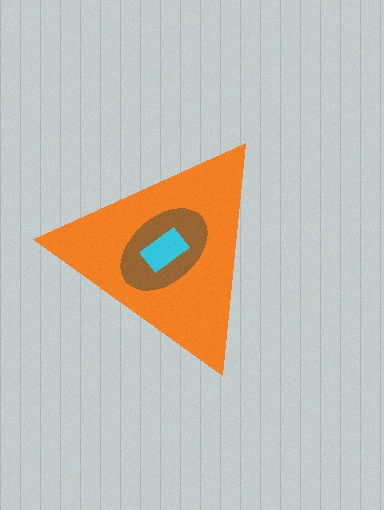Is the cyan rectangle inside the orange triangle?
Yes.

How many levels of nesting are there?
3.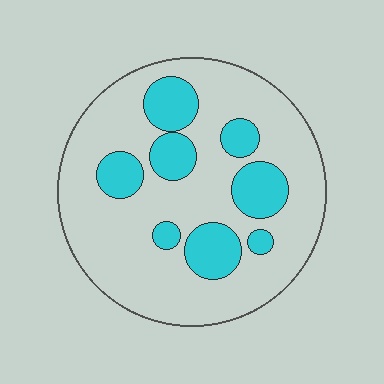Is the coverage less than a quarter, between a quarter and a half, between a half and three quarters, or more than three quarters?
Less than a quarter.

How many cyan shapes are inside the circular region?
8.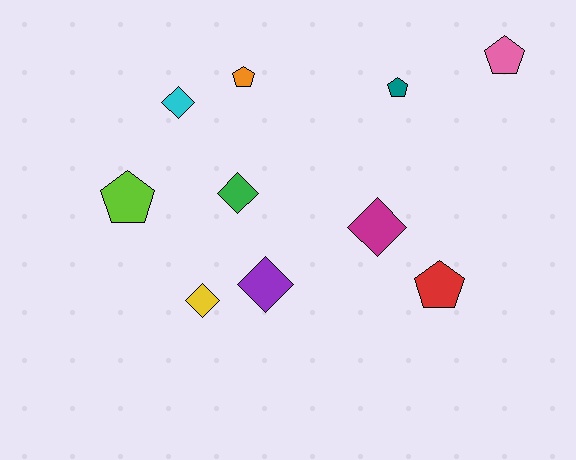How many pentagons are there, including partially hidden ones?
There are 5 pentagons.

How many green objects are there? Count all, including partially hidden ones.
There is 1 green object.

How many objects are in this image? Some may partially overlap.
There are 10 objects.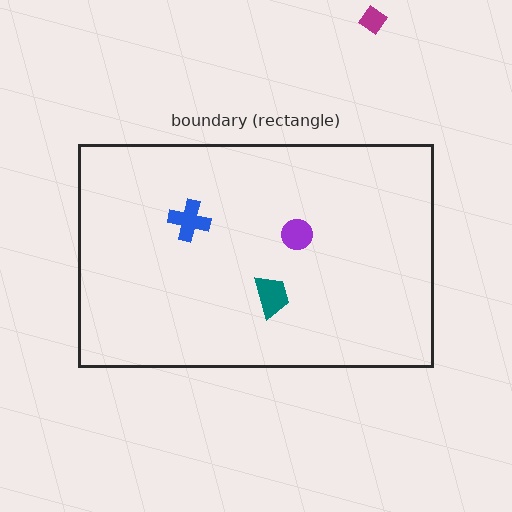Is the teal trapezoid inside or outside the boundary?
Inside.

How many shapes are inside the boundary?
3 inside, 1 outside.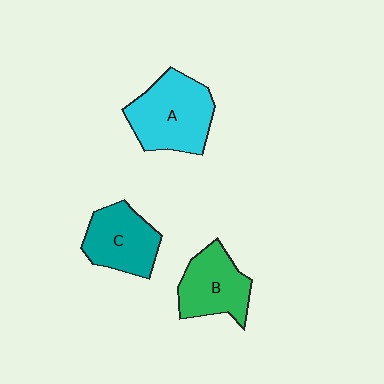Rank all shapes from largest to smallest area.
From largest to smallest: A (cyan), C (teal), B (green).